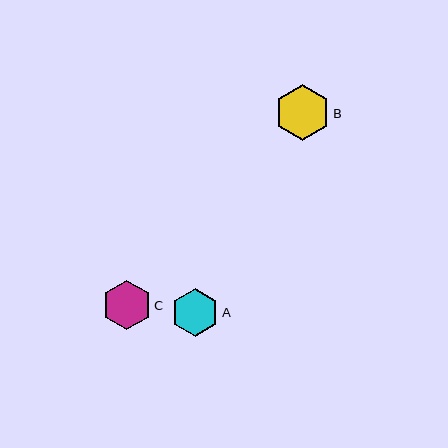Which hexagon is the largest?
Hexagon B is the largest with a size of approximately 56 pixels.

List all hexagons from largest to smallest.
From largest to smallest: B, C, A.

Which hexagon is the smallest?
Hexagon A is the smallest with a size of approximately 47 pixels.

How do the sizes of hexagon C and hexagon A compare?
Hexagon C and hexagon A are approximately the same size.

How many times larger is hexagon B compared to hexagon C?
Hexagon B is approximately 1.1 times the size of hexagon C.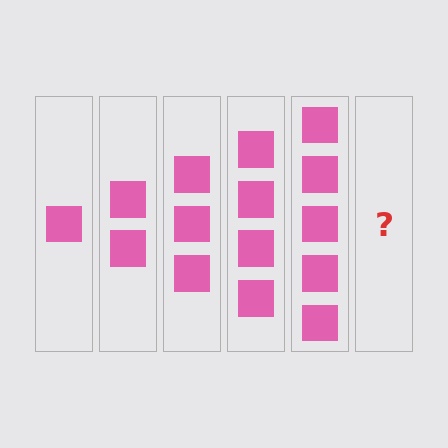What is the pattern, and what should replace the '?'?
The pattern is that each step adds one more square. The '?' should be 6 squares.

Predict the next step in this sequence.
The next step is 6 squares.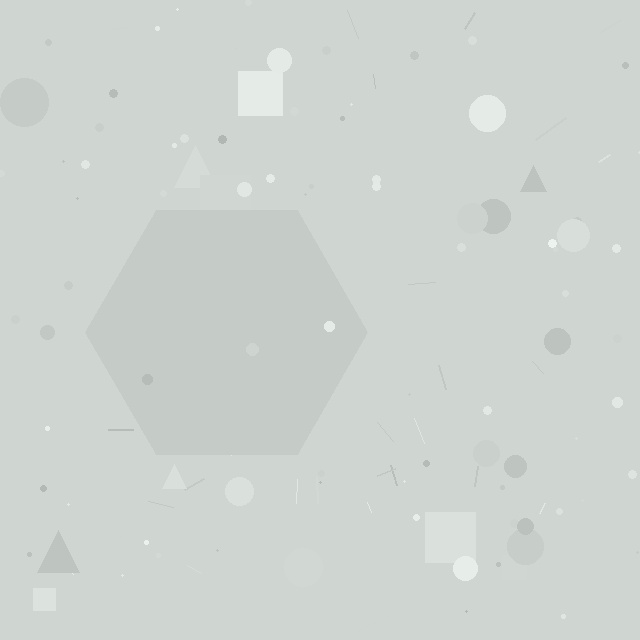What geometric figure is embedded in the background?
A hexagon is embedded in the background.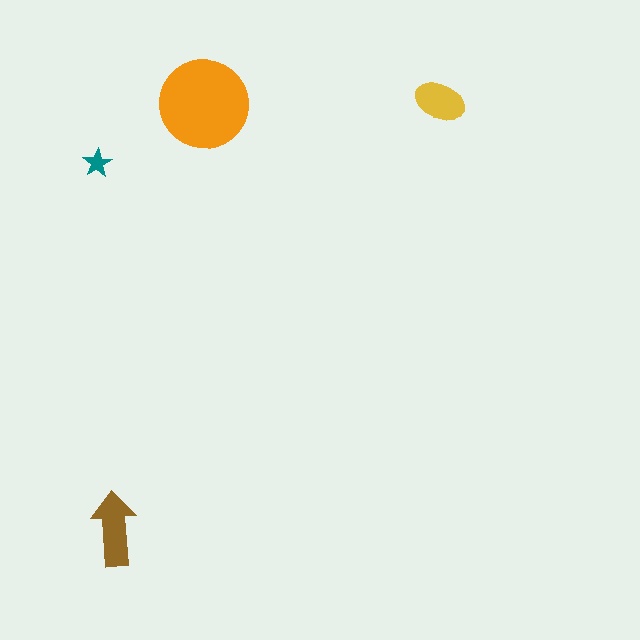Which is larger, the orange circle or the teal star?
The orange circle.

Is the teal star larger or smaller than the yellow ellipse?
Smaller.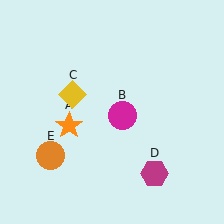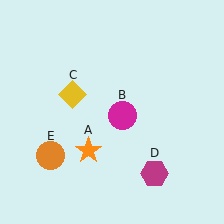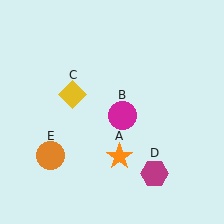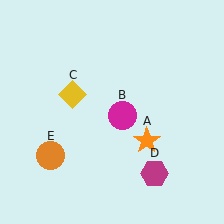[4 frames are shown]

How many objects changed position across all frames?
1 object changed position: orange star (object A).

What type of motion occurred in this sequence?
The orange star (object A) rotated counterclockwise around the center of the scene.